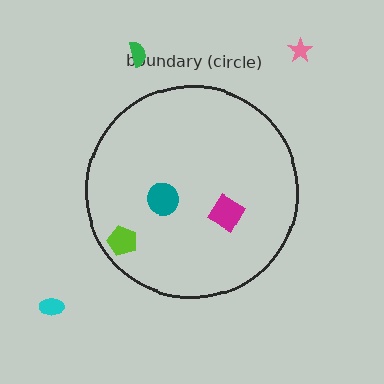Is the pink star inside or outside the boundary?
Outside.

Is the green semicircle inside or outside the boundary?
Outside.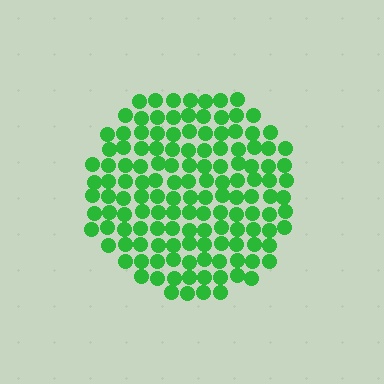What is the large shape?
The large shape is a circle.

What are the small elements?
The small elements are circles.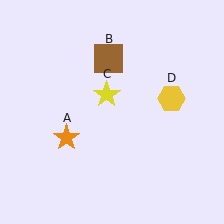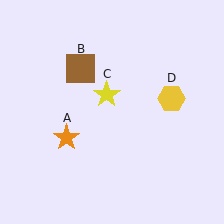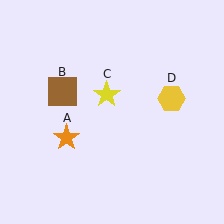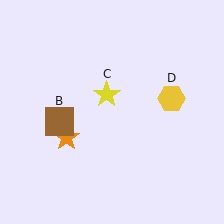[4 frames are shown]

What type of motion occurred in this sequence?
The brown square (object B) rotated counterclockwise around the center of the scene.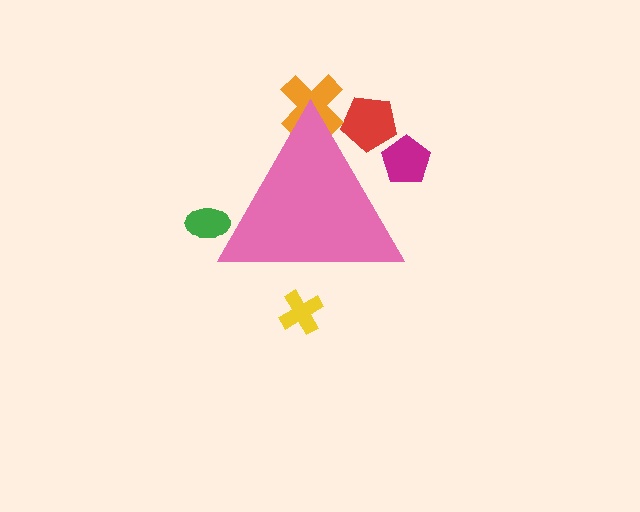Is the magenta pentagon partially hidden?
Yes, the magenta pentagon is partially hidden behind the pink triangle.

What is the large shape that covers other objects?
A pink triangle.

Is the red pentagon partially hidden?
Yes, the red pentagon is partially hidden behind the pink triangle.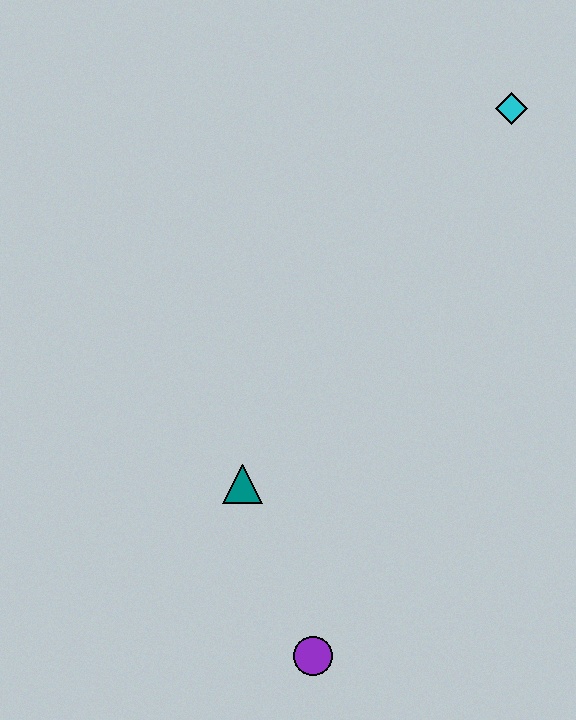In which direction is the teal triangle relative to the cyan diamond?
The teal triangle is below the cyan diamond.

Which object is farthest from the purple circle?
The cyan diamond is farthest from the purple circle.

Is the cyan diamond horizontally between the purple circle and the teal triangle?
No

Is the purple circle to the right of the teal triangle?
Yes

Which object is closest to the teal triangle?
The purple circle is closest to the teal triangle.